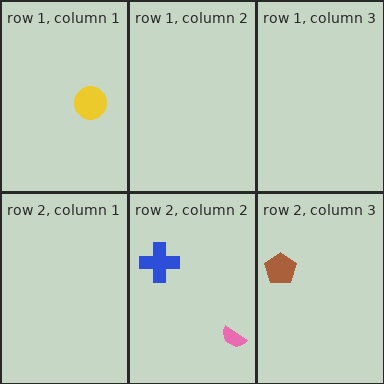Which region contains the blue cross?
The row 2, column 2 region.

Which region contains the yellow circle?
The row 1, column 1 region.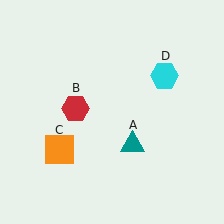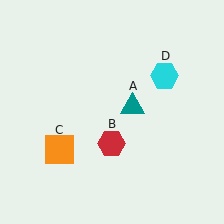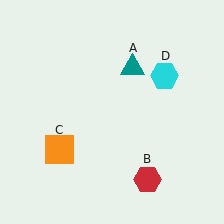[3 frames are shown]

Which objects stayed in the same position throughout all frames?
Orange square (object C) and cyan hexagon (object D) remained stationary.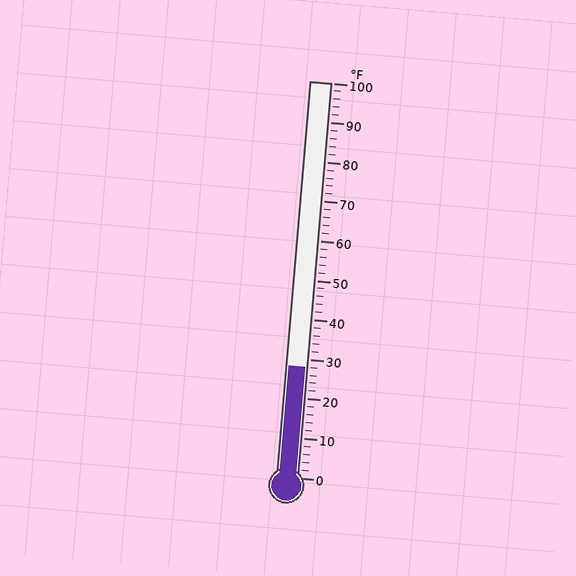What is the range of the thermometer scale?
The thermometer scale ranges from 0°F to 100°F.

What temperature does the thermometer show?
The thermometer shows approximately 28°F.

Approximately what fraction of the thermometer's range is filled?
The thermometer is filled to approximately 30% of its range.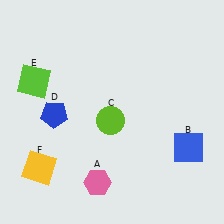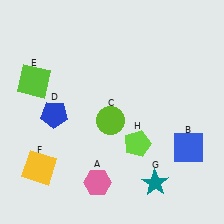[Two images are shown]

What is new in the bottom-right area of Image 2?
A lime pentagon (H) was added in the bottom-right area of Image 2.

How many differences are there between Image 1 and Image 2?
There are 2 differences between the two images.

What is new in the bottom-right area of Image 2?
A teal star (G) was added in the bottom-right area of Image 2.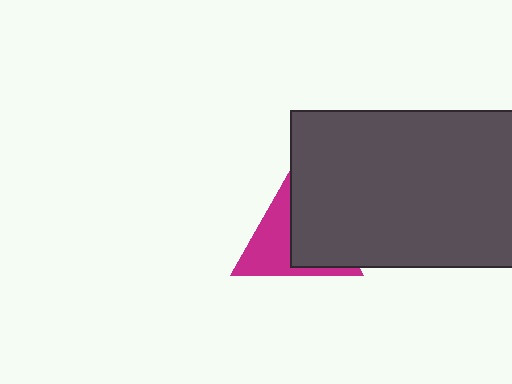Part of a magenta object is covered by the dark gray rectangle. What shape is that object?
It is a triangle.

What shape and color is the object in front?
The object in front is a dark gray rectangle.